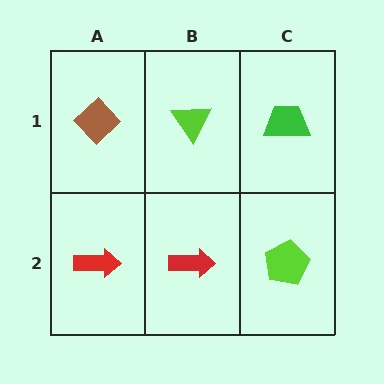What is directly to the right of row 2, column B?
A lime pentagon.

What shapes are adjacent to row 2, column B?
A lime triangle (row 1, column B), a red arrow (row 2, column A), a lime pentagon (row 2, column C).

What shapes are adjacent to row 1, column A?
A red arrow (row 2, column A), a lime triangle (row 1, column B).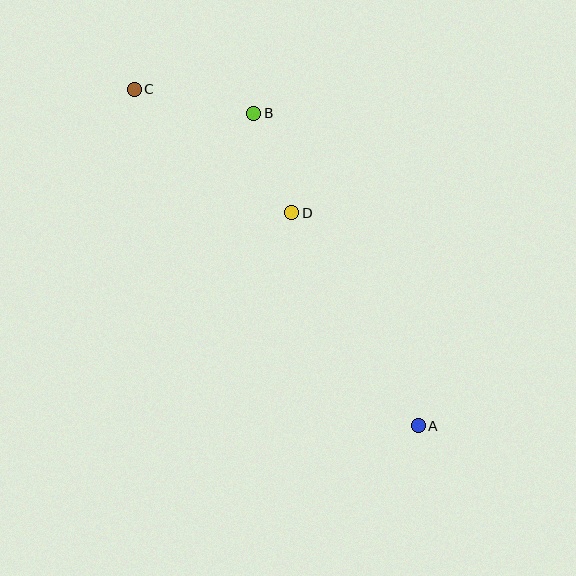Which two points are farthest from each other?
Points A and C are farthest from each other.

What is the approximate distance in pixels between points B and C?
The distance between B and C is approximately 122 pixels.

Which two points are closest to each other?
Points B and D are closest to each other.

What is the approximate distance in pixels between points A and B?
The distance between A and B is approximately 353 pixels.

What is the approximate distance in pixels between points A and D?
The distance between A and D is approximately 248 pixels.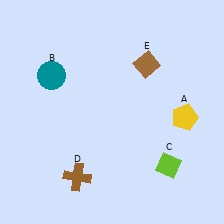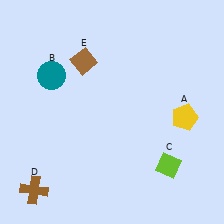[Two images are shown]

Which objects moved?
The objects that moved are: the brown cross (D), the brown diamond (E).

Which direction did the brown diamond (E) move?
The brown diamond (E) moved left.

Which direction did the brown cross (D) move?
The brown cross (D) moved left.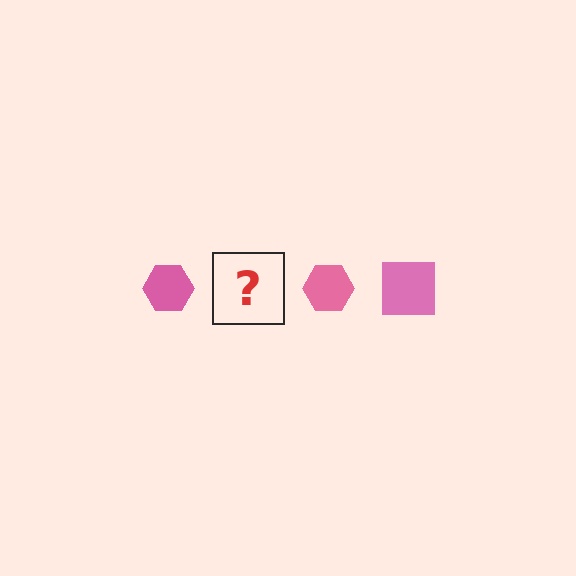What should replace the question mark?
The question mark should be replaced with a pink square.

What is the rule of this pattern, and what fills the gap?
The rule is that the pattern cycles through hexagon, square shapes in pink. The gap should be filled with a pink square.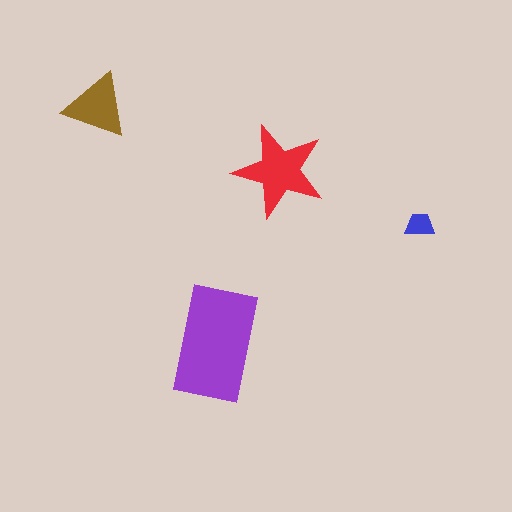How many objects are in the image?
There are 4 objects in the image.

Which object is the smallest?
The blue trapezoid.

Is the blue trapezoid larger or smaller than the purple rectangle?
Smaller.